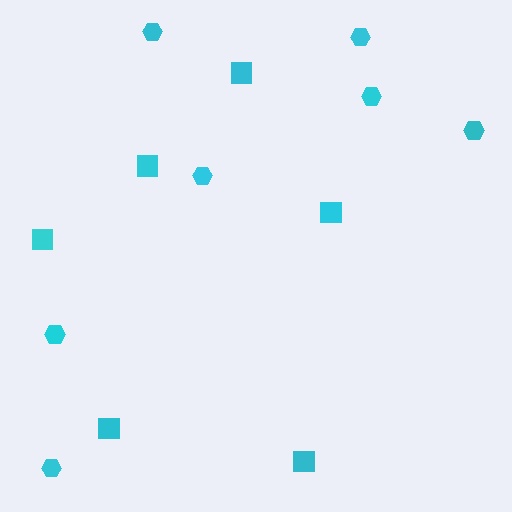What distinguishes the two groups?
There are 2 groups: one group of squares (6) and one group of hexagons (7).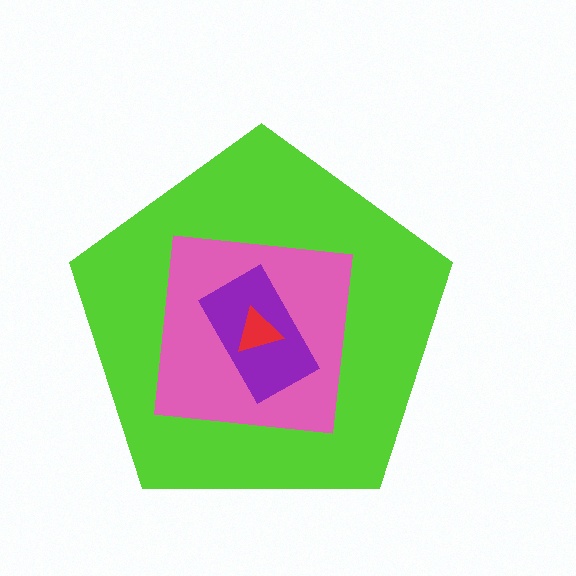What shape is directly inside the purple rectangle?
The red triangle.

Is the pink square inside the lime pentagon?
Yes.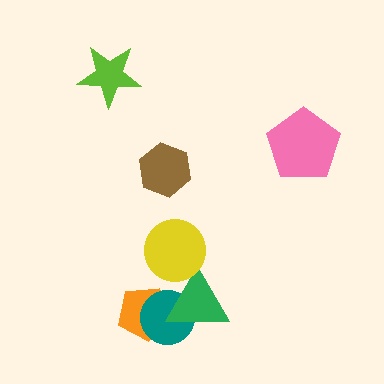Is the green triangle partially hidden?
Yes, it is partially covered by another shape.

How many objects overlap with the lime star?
0 objects overlap with the lime star.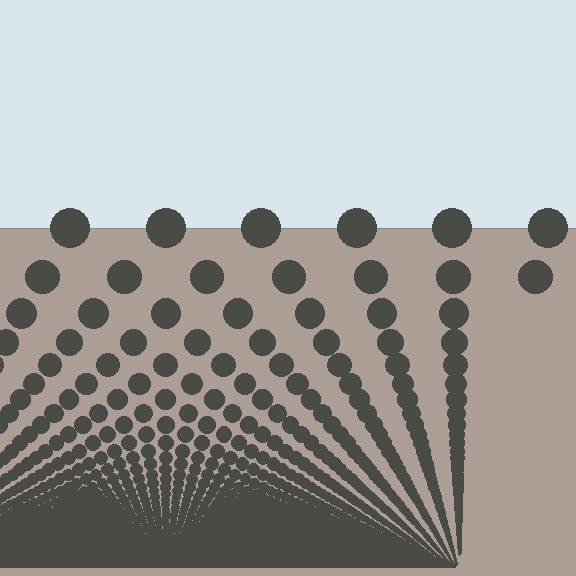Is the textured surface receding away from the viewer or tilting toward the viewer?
The surface appears to tilt toward the viewer. Texture elements get larger and sparser toward the top.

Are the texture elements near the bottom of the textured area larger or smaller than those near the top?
Smaller. The gradient is inverted — elements near the bottom are smaller and denser.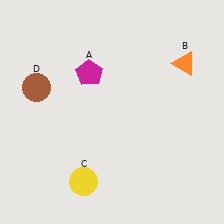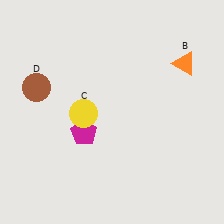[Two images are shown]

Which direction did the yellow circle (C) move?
The yellow circle (C) moved up.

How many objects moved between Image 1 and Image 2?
2 objects moved between the two images.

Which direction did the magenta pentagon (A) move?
The magenta pentagon (A) moved down.